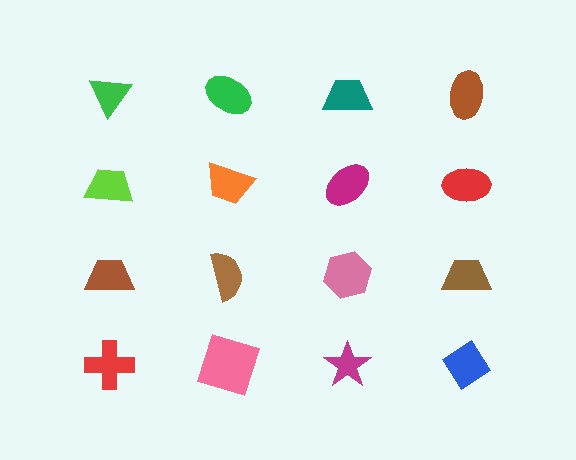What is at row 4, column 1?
A red cross.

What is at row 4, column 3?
A magenta star.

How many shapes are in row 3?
4 shapes.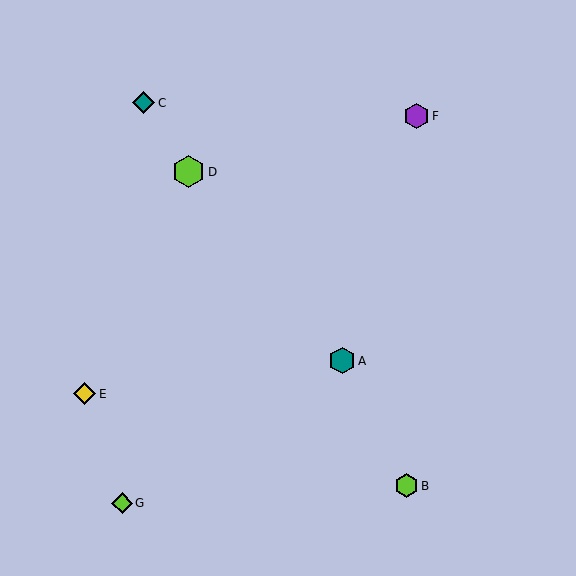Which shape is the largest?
The lime hexagon (labeled D) is the largest.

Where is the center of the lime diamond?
The center of the lime diamond is at (122, 503).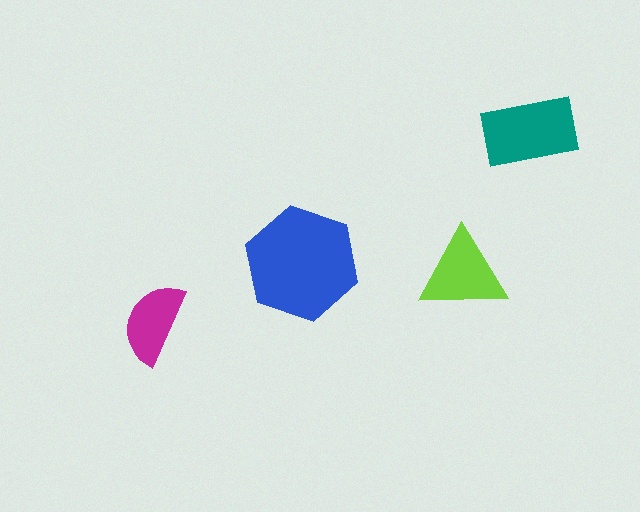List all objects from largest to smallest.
The blue hexagon, the teal rectangle, the lime triangle, the magenta semicircle.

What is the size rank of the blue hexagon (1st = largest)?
1st.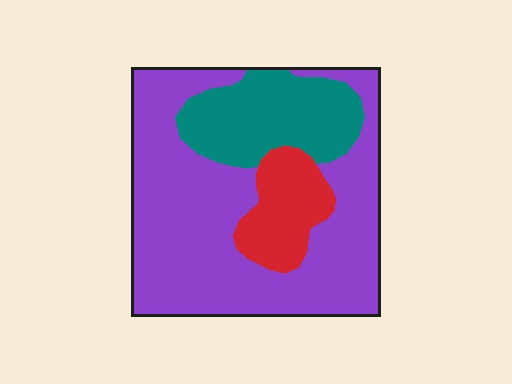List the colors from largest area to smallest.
From largest to smallest: purple, teal, red.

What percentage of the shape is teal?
Teal covers 22% of the shape.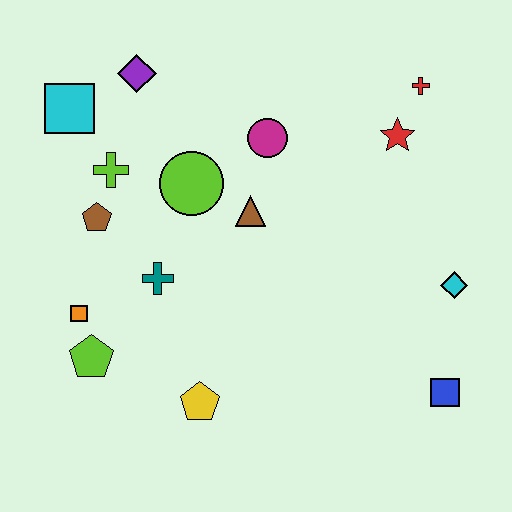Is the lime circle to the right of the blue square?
No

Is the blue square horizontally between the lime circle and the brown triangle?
No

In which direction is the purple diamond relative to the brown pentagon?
The purple diamond is above the brown pentagon.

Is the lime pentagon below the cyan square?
Yes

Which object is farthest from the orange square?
The red cross is farthest from the orange square.